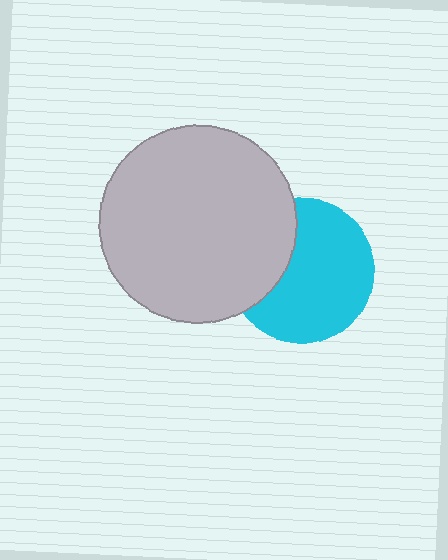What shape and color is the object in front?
The object in front is a light gray circle.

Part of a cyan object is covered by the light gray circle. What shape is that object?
It is a circle.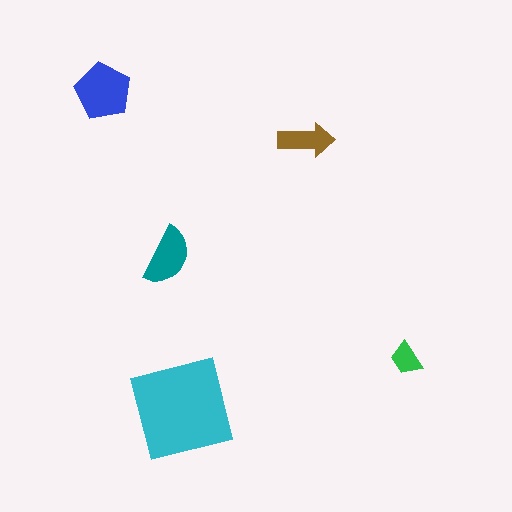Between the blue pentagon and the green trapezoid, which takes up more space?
The blue pentagon.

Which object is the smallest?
The green trapezoid.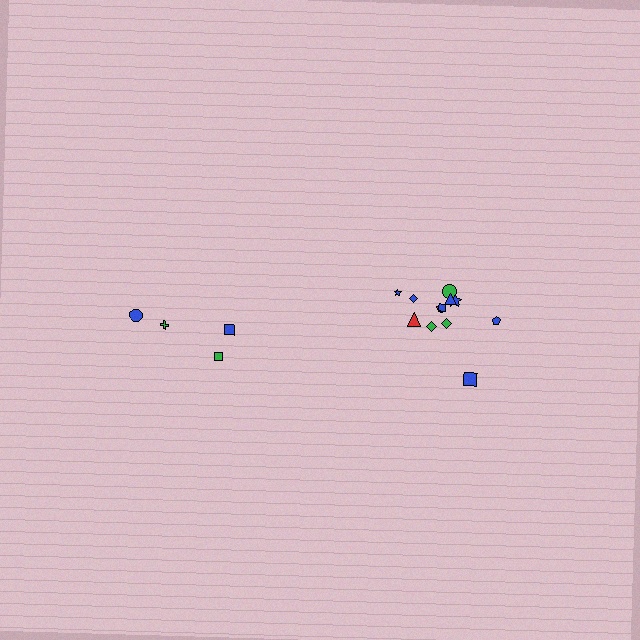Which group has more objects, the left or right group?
The right group.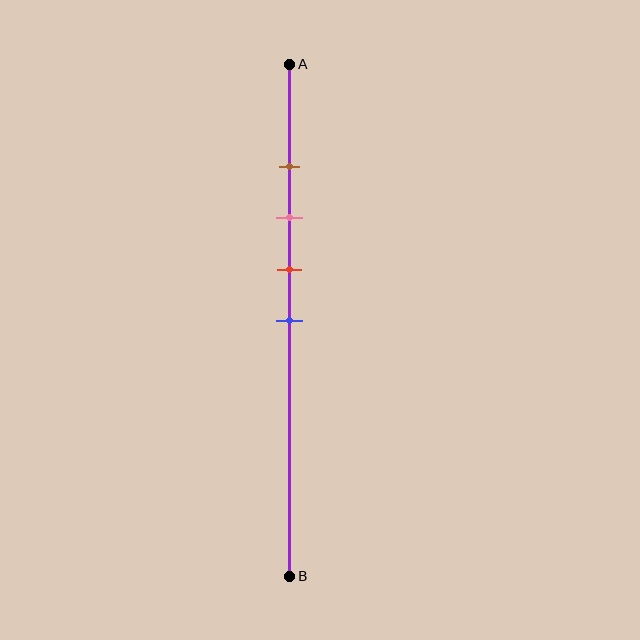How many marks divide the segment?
There are 4 marks dividing the segment.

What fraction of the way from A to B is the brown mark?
The brown mark is approximately 20% (0.2) of the way from A to B.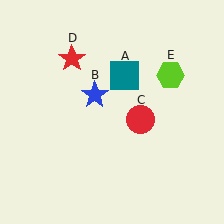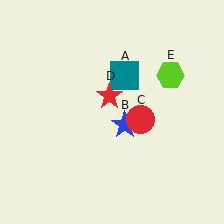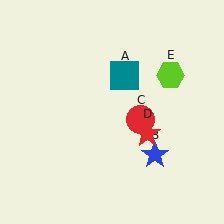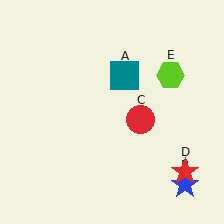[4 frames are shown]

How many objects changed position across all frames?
2 objects changed position: blue star (object B), red star (object D).